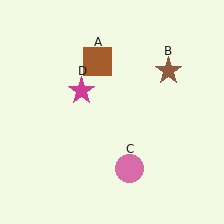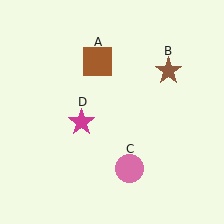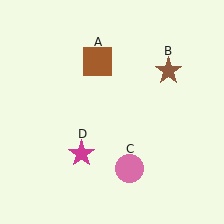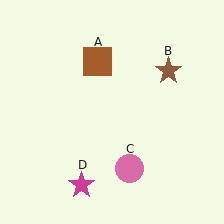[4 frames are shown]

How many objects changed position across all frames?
1 object changed position: magenta star (object D).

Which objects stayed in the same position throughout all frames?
Brown square (object A) and brown star (object B) and pink circle (object C) remained stationary.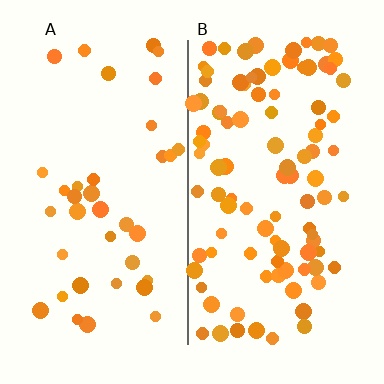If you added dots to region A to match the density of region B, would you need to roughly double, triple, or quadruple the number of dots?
Approximately triple.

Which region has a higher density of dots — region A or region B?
B (the right).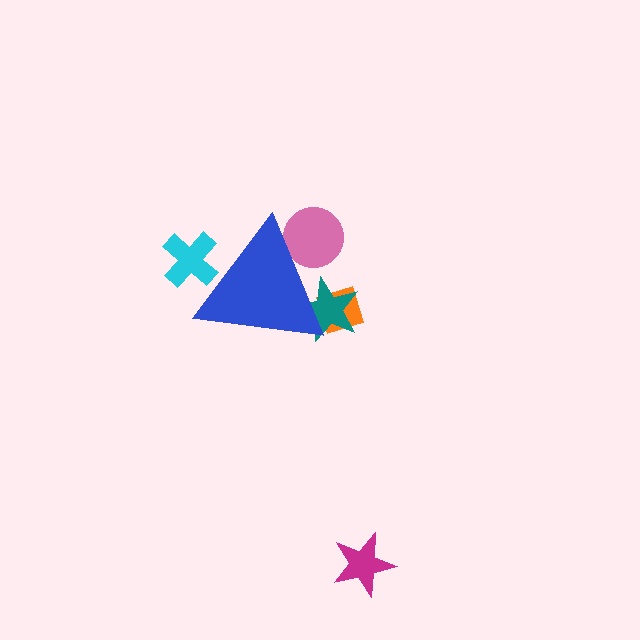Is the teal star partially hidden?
Yes, the teal star is partially hidden behind the blue triangle.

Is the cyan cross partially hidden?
Yes, the cyan cross is partially hidden behind the blue triangle.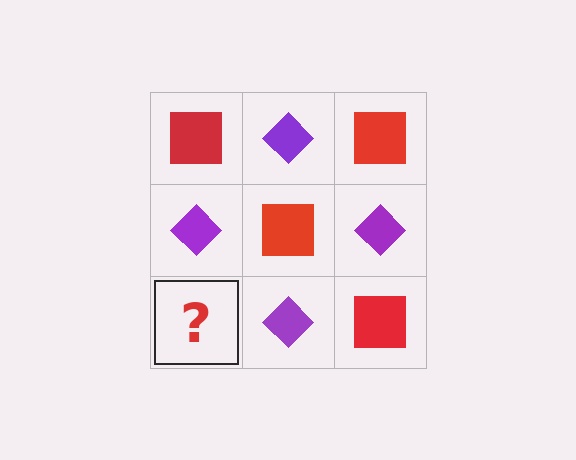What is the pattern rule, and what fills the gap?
The rule is that it alternates red square and purple diamond in a checkerboard pattern. The gap should be filled with a red square.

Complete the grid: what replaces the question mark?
The question mark should be replaced with a red square.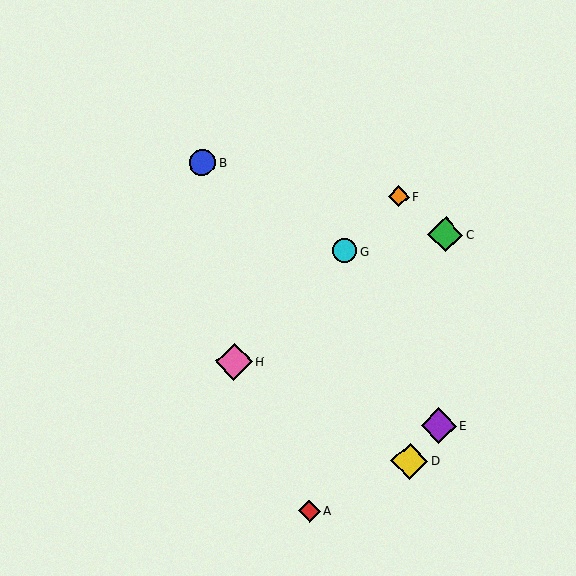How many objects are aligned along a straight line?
3 objects (F, G, H) are aligned along a straight line.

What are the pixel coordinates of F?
Object F is at (399, 196).